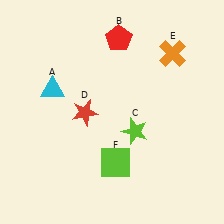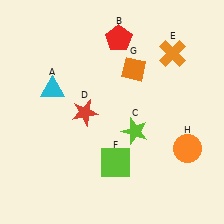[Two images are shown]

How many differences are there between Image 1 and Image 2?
There are 2 differences between the two images.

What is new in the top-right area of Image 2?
An orange diamond (G) was added in the top-right area of Image 2.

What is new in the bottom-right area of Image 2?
An orange circle (H) was added in the bottom-right area of Image 2.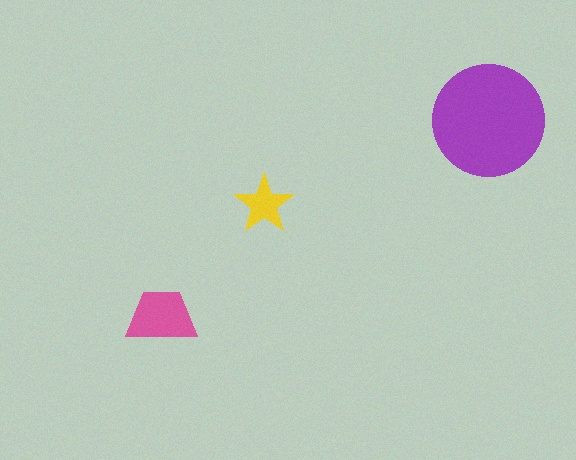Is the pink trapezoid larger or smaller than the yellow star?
Larger.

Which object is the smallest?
The yellow star.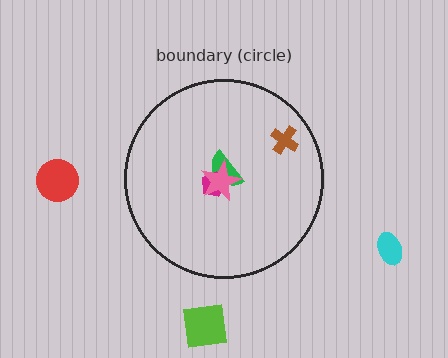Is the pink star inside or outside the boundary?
Inside.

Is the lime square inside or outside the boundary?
Outside.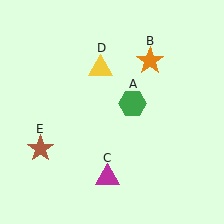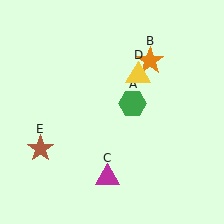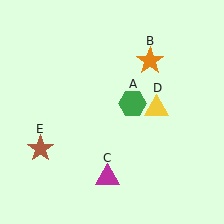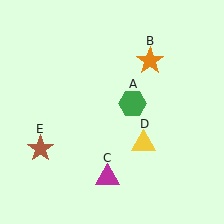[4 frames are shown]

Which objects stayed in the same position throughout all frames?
Green hexagon (object A) and orange star (object B) and magenta triangle (object C) and brown star (object E) remained stationary.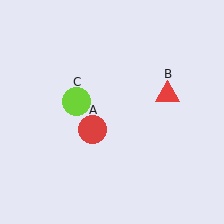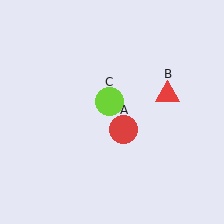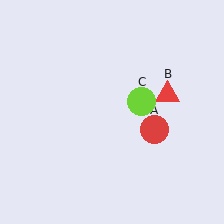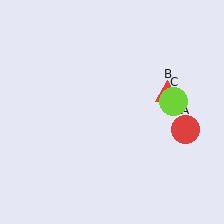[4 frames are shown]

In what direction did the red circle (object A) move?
The red circle (object A) moved right.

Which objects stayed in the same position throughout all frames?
Red triangle (object B) remained stationary.